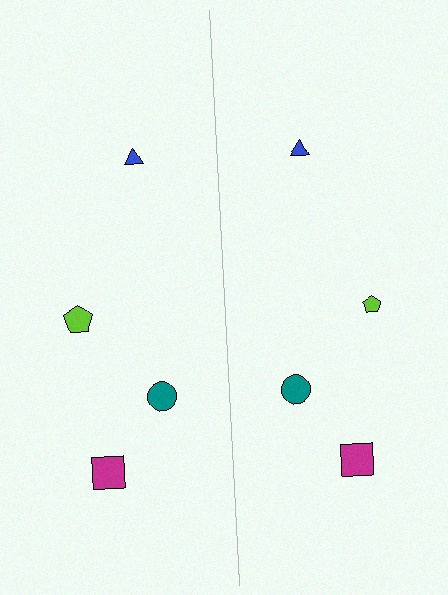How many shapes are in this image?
There are 8 shapes in this image.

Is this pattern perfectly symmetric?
No, the pattern is not perfectly symmetric. The lime pentagon on the right side has a different size than its mirror counterpart.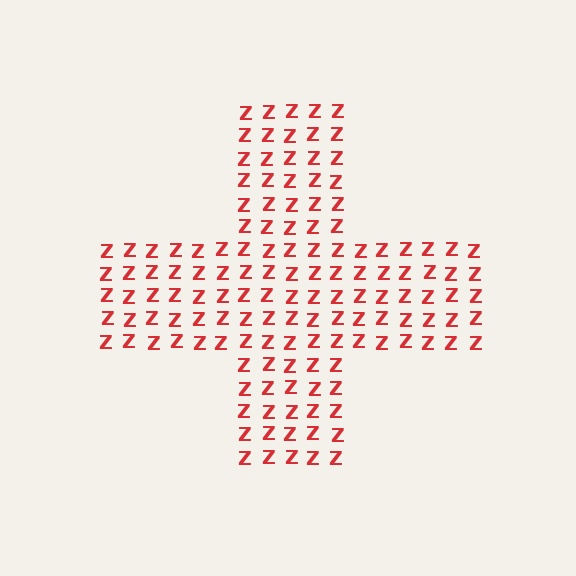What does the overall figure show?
The overall figure shows a cross.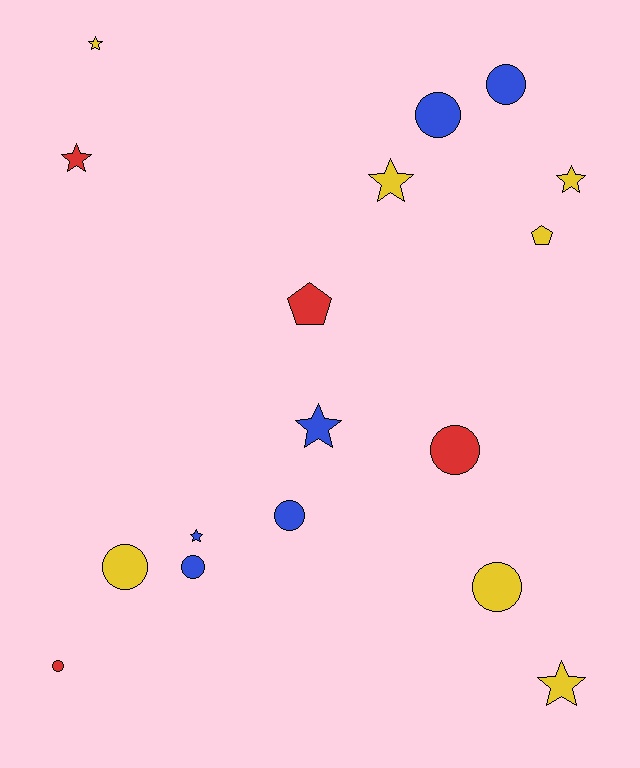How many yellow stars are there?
There are 4 yellow stars.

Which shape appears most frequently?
Circle, with 8 objects.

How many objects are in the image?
There are 17 objects.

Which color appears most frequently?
Yellow, with 7 objects.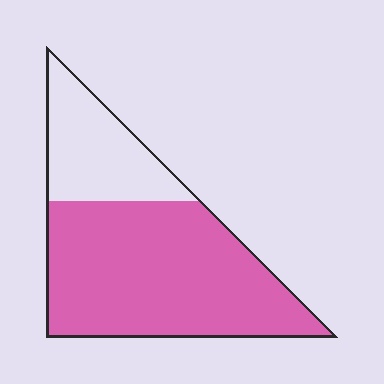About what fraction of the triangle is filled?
About three quarters (3/4).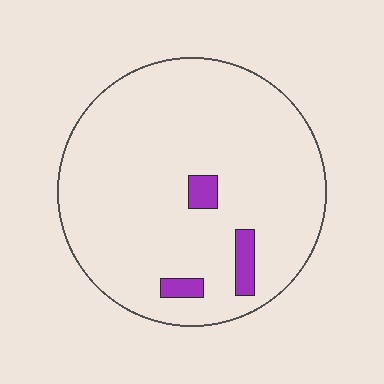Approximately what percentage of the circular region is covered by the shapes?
Approximately 5%.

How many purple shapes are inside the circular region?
3.